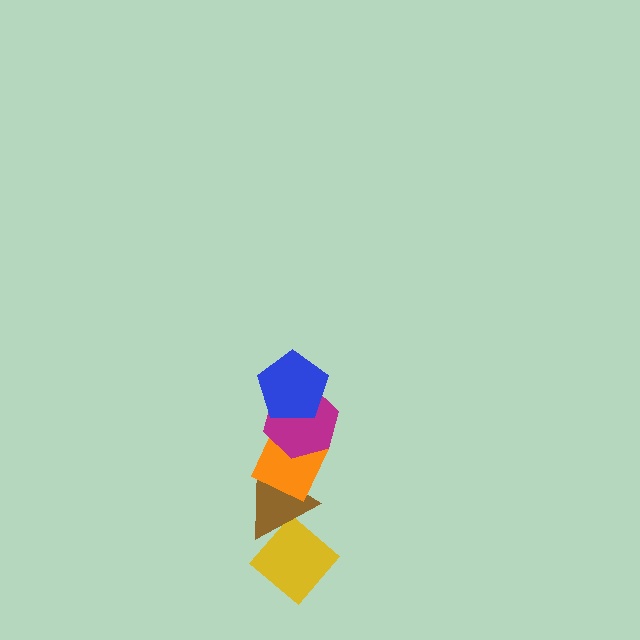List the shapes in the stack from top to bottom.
From top to bottom: the blue pentagon, the magenta hexagon, the orange diamond, the brown triangle, the yellow diamond.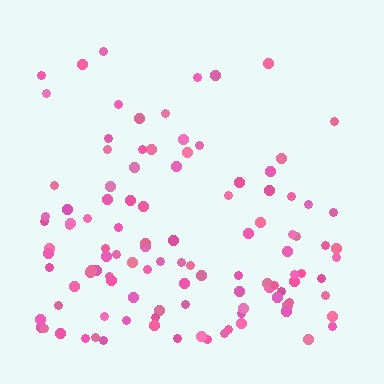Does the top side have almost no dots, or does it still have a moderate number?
Still a moderate number, just noticeably fewer than the bottom.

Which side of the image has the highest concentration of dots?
The bottom.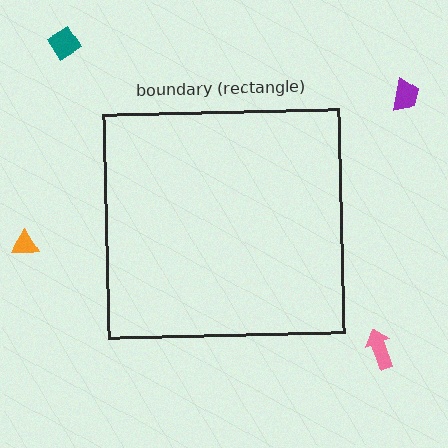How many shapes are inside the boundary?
0 inside, 4 outside.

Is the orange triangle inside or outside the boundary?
Outside.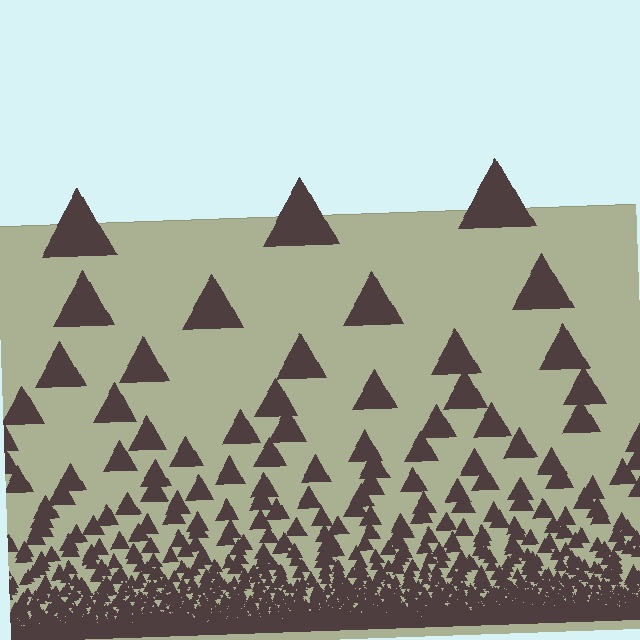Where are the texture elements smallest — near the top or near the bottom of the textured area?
Near the bottom.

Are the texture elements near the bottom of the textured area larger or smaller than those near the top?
Smaller. The gradient is inverted — elements near the bottom are smaller and denser.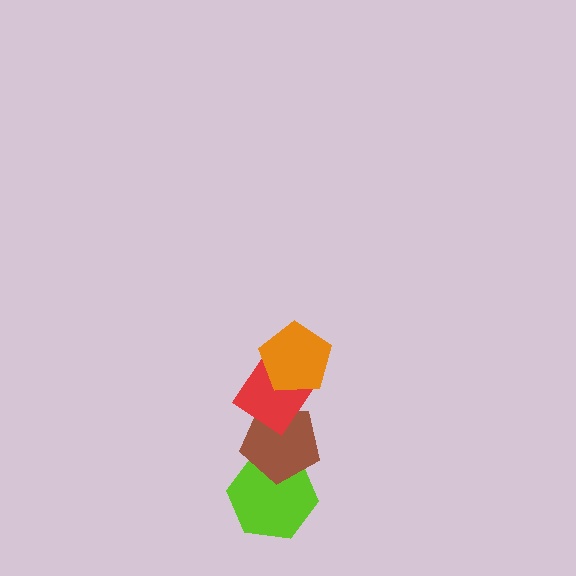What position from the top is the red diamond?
The red diamond is 2nd from the top.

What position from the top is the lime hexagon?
The lime hexagon is 4th from the top.